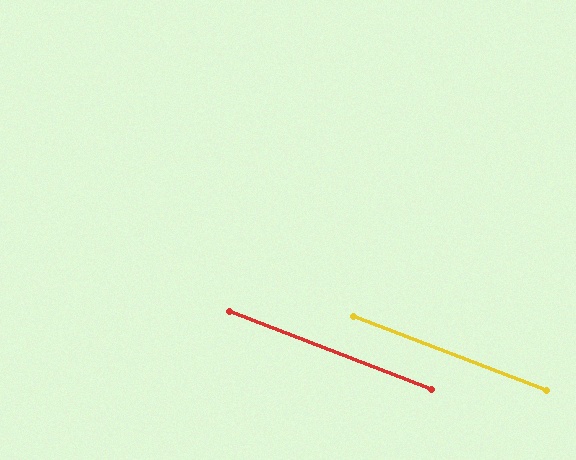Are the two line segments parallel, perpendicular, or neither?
Parallel — their directions differ by only 0.2°.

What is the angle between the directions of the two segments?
Approximately 0 degrees.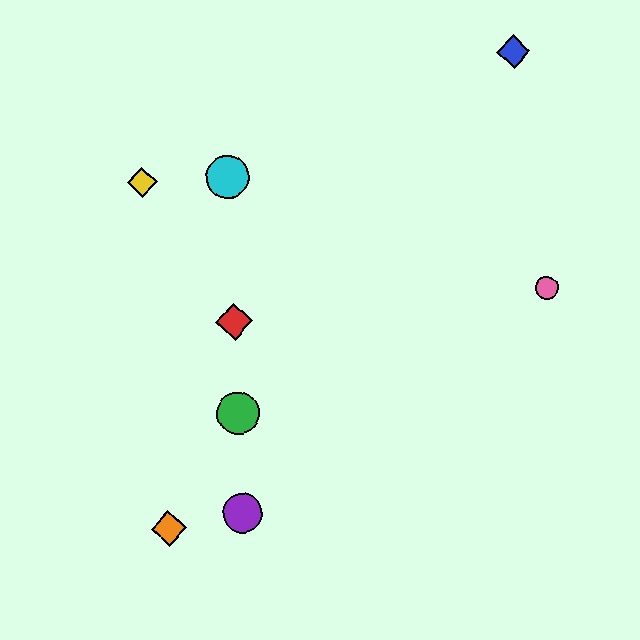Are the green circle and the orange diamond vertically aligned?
No, the green circle is at x≈238 and the orange diamond is at x≈169.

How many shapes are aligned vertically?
4 shapes (the red diamond, the green circle, the purple circle, the cyan circle) are aligned vertically.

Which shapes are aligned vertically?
The red diamond, the green circle, the purple circle, the cyan circle are aligned vertically.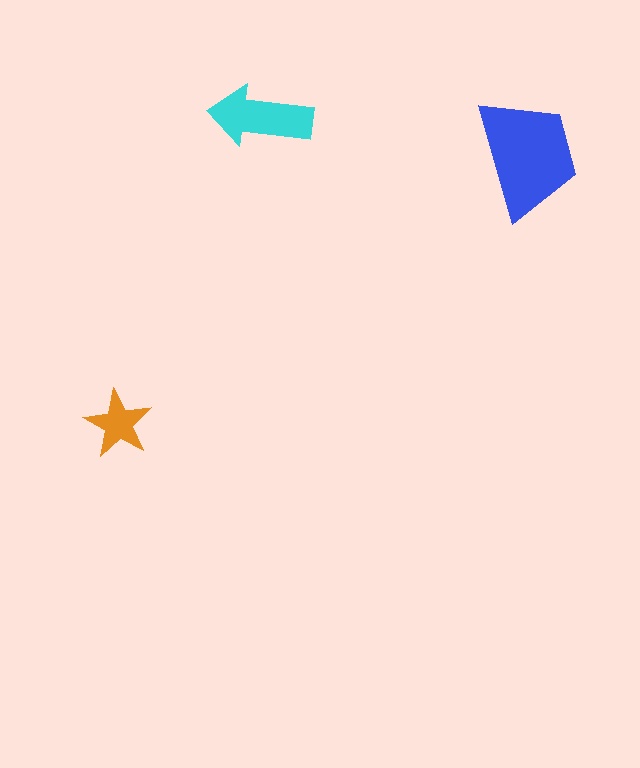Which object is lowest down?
The orange star is bottommost.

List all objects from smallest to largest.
The orange star, the cyan arrow, the blue trapezoid.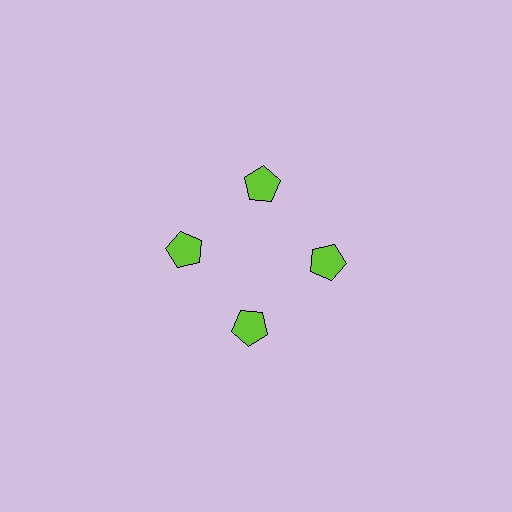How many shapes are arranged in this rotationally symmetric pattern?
There are 4 shapes, arranged in 4 groups of 1.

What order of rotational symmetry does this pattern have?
This pattern has 4-fold rotational symmetry.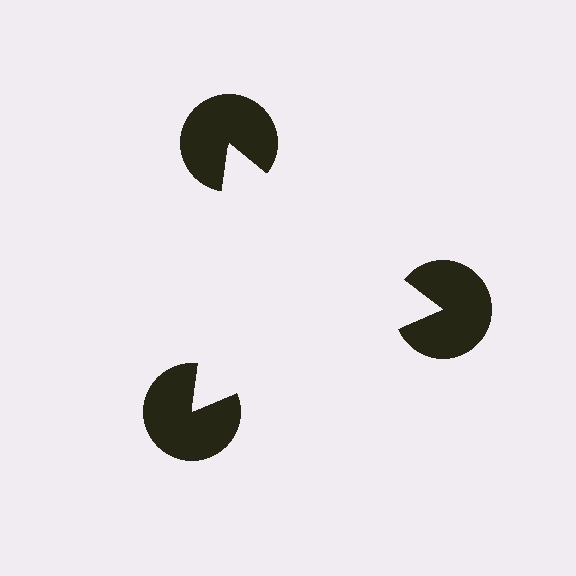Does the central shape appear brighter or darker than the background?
It typically appears slightly brighter than the background, even though no actual brightness change is drawn.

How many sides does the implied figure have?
3 sides.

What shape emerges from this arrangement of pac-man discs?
An illusory triangle — its edges are inferred from the aligned wedge cuts in the pac-man discs, not physically drawn.